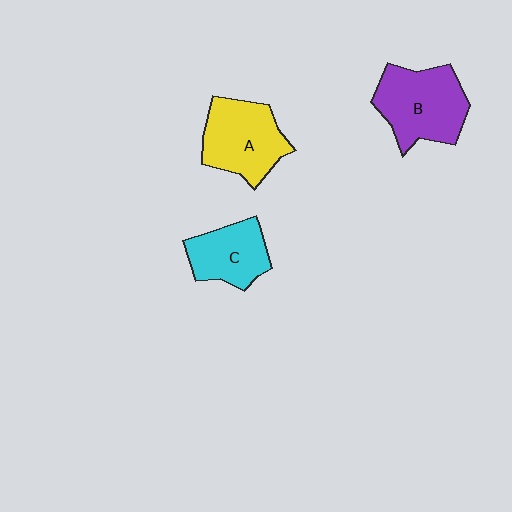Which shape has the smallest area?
Shape C (cyan).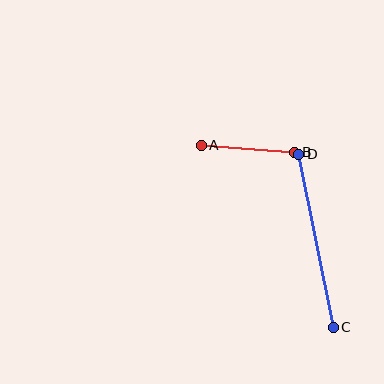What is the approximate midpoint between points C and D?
The midpoint is at approximately (316, 241) pixels.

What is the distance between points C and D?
The distance is approximately 176 pixels.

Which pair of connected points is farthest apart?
Points C and D are farthest apart.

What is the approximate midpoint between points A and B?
The midpoint is at approximately (248, 149) pixels.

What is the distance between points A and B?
The distance is approximately 93 pixels.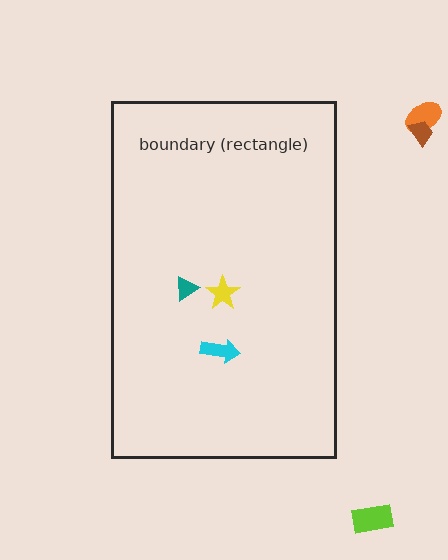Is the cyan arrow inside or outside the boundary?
Inside.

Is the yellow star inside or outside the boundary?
Inside.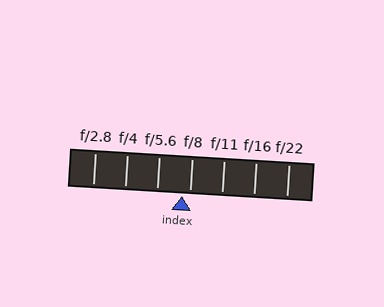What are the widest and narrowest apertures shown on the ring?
The widest aperture shown is f/2.8 and the narrowest is f/22.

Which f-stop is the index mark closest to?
The index mark is closest to f/8.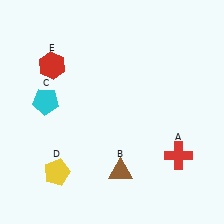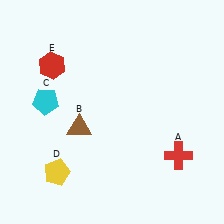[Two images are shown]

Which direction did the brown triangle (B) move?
The brown triangle (B) moved up.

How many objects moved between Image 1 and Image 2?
1 object moved between the two images.